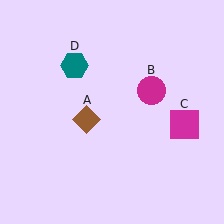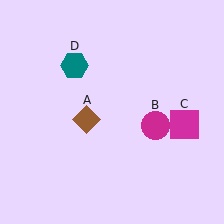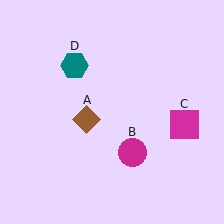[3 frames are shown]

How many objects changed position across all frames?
1 object changed position: magenta circle (object B).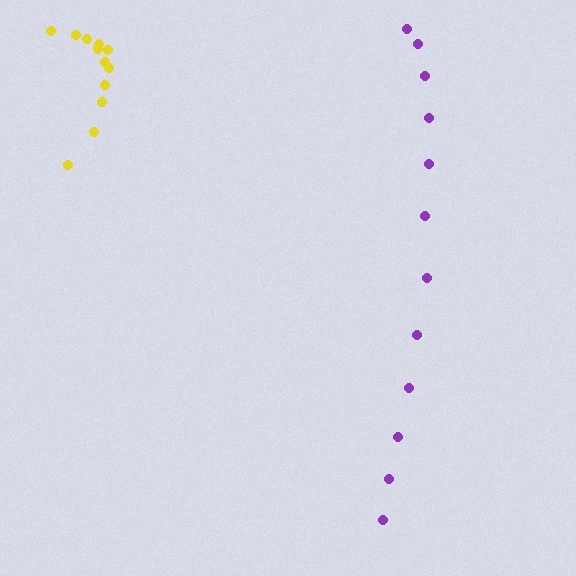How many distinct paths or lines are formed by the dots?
There are 2 distinct paths.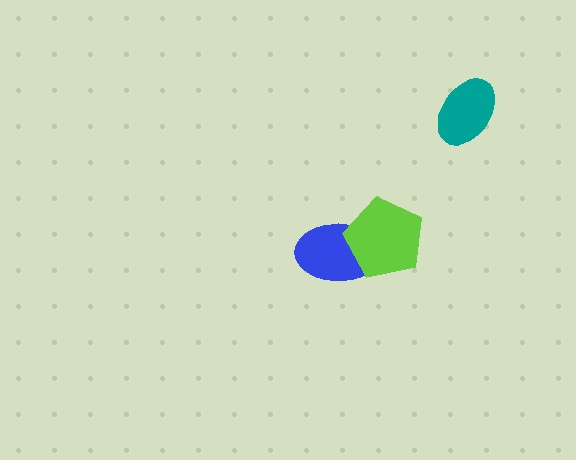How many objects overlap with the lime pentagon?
1 object overlaps with the lime pentagon.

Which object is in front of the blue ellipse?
The lime pentagon is in front of the blue ellipse.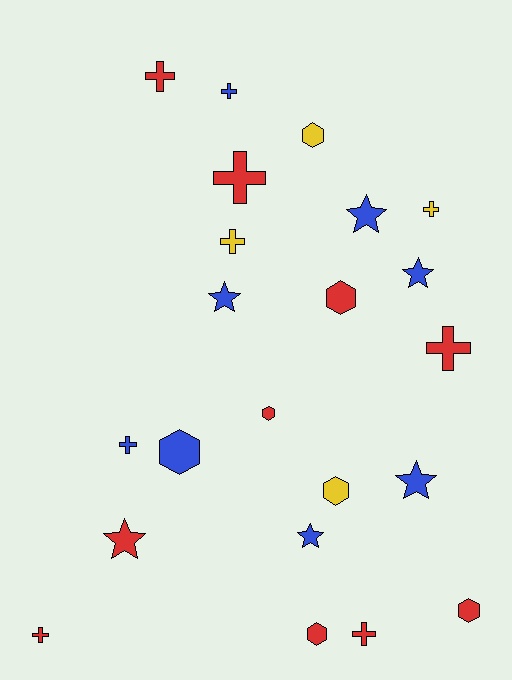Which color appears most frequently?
Red, with 10 objects.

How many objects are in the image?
There are 22 objects.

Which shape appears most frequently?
Cross, with 9 objects.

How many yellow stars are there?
There are no yellow stars.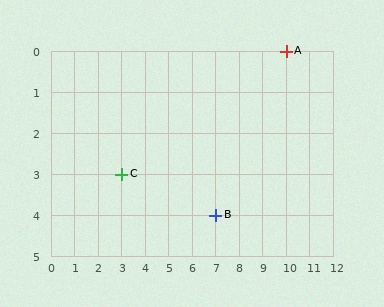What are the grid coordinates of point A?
Point A is at grid coordinates (10, 0).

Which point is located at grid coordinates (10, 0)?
Point A is at (10, 0).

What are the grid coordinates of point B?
Point B is at grid coordinates (7, 4).